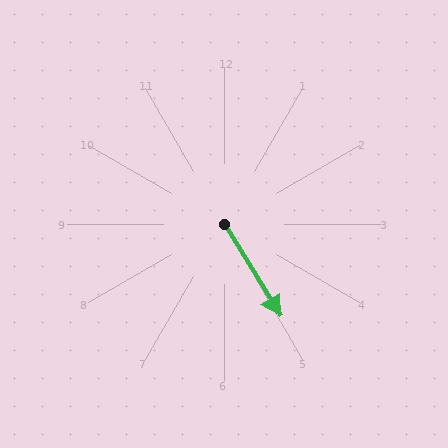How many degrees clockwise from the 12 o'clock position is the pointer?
Approximately 148 degrees.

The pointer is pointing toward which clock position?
Roughly 5 o'clock.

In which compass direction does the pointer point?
Southeast.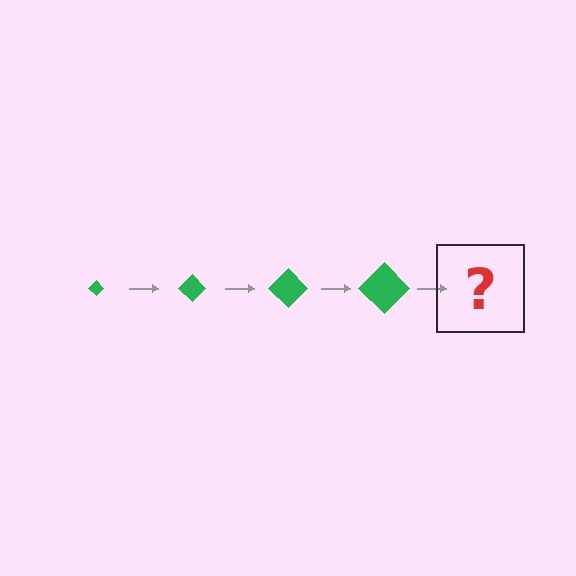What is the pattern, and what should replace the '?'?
The pattern is that the diamond gets progressively larger each step. The '?' should be a green diamond, larger than the previous one.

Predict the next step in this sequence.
The next step is a green diamond, larger than the previous one.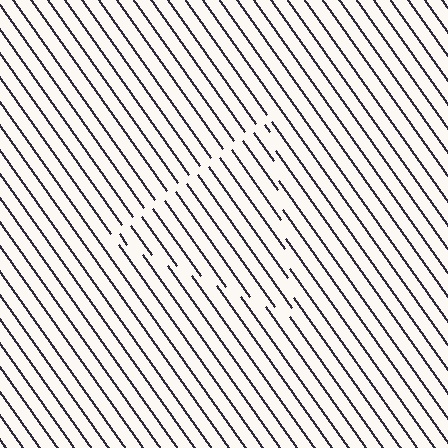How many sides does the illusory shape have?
3 sides — the line-ends trace a triangle.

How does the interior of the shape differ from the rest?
The interior of the shape contains the same grating, shifted by half a period — the contour is defined by the phase discontinuity where line-ends from the inner and outer gratings abut.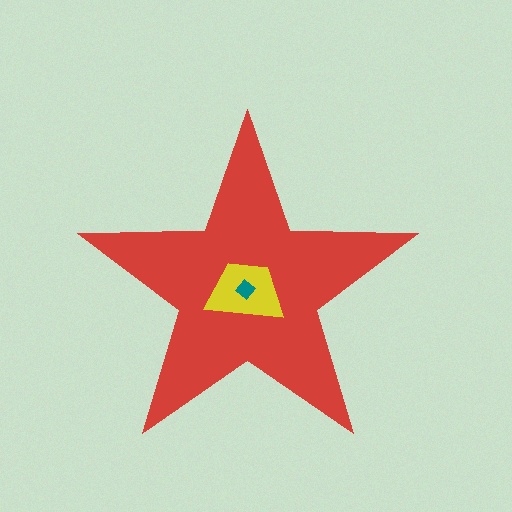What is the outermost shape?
The red star.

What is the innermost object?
The teal diamond.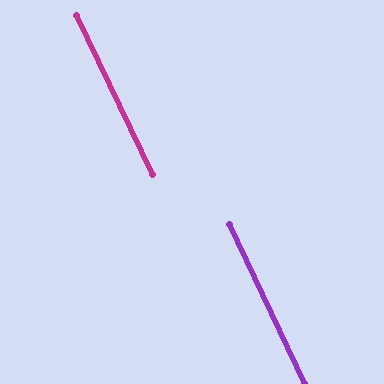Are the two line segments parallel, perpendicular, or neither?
Parallel — their directions differ by only 0.3°.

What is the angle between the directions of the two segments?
Approximately 0 degrees.